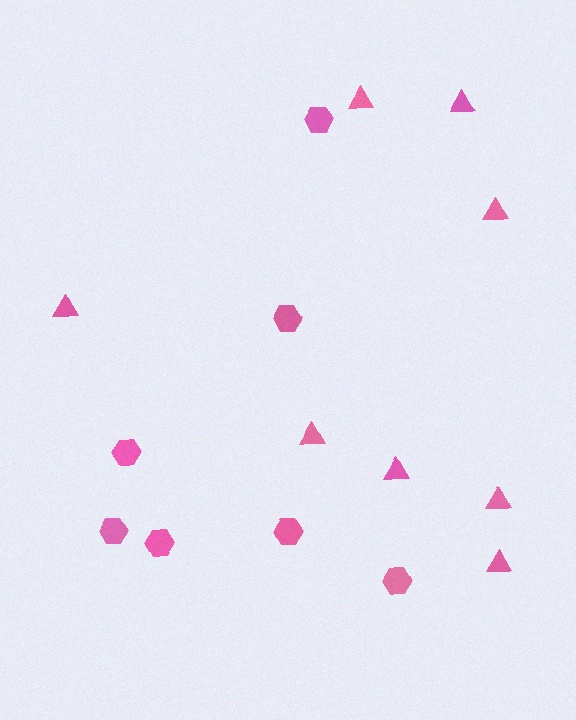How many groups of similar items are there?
There are 2 groups: one group of hexagons (7) and one group of triangles (8).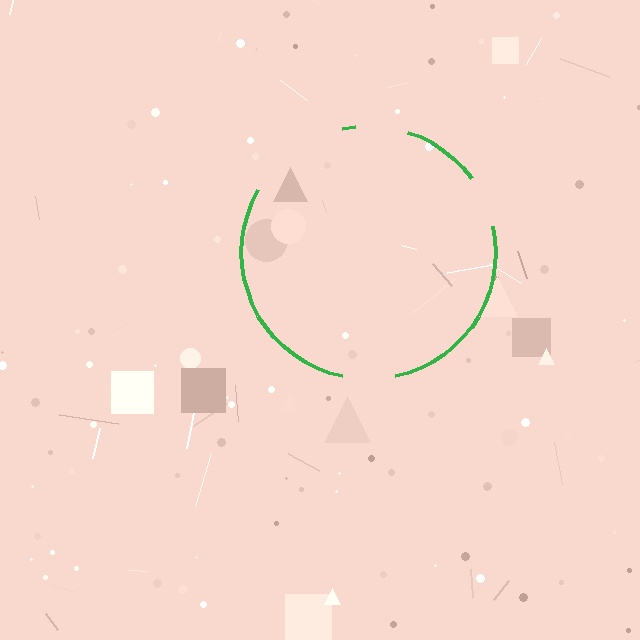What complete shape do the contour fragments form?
The contour fragments form a circle.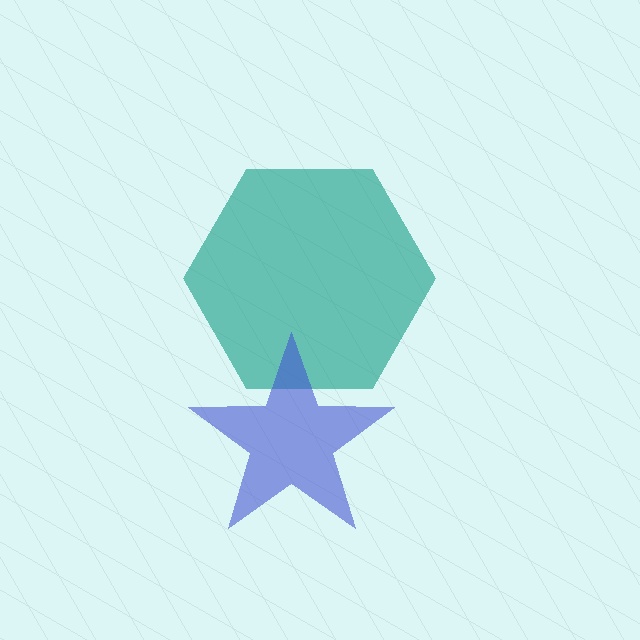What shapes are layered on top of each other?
The layered shapes are: a teal hexagon, a blue star.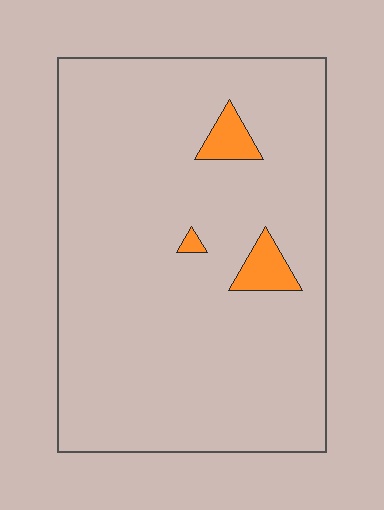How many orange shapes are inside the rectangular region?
3.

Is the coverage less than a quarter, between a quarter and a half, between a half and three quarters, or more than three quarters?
Less than a quarter.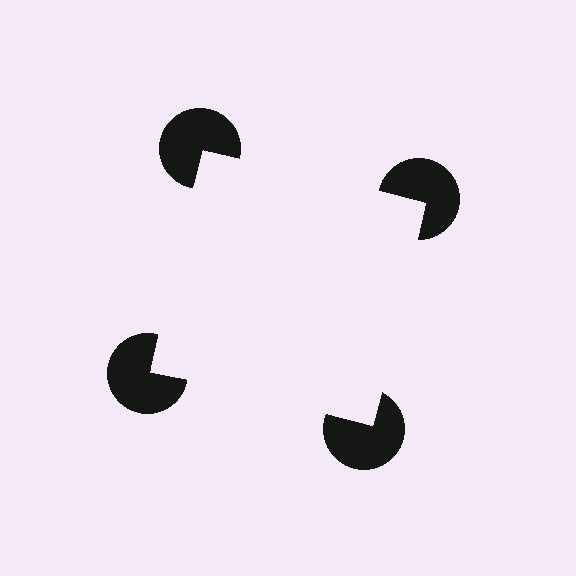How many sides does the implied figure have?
4 sides.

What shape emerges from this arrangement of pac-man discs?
An illusory square — its edges are inferred from the aligned wedge cuts in the pac-man discs, not physically drawn.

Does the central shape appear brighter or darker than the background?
It typically appears slightly brighter than the background, even though no actual brightness change is drawn.